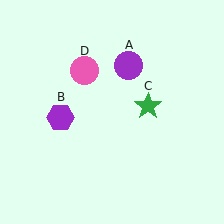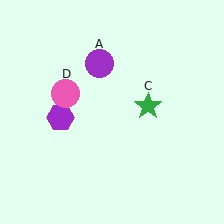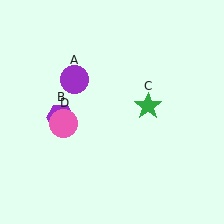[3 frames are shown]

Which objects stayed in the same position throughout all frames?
Purple hexagon (object B) and green star (object C) remained stationary.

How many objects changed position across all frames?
2 objects changed position: purple circle (object A), pink circle (object D).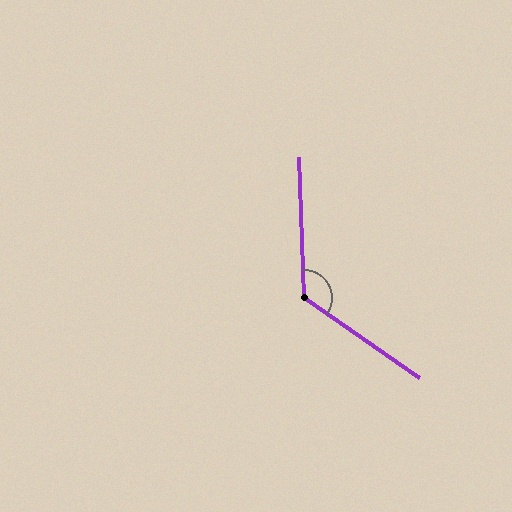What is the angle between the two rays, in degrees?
Approximately 127 degrees.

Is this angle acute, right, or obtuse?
It is obtuse.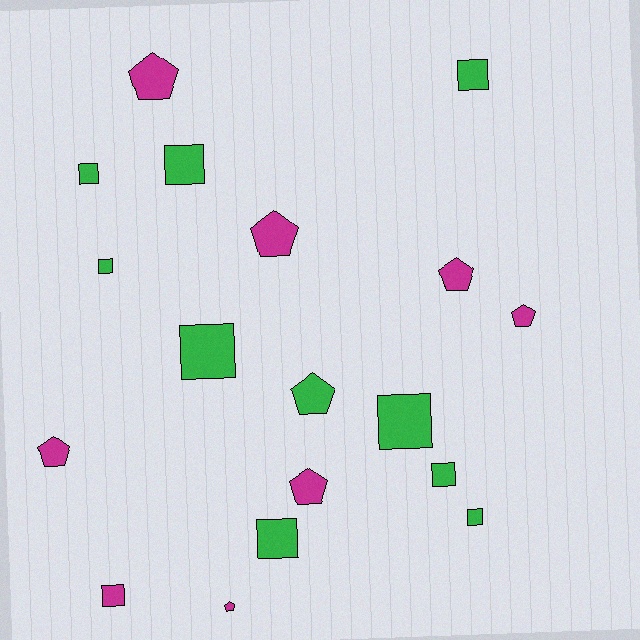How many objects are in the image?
There are 18 objects.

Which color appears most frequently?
Green, with 10 objects.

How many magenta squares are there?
There is 1 magenta square.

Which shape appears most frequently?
Square, with 10 objects.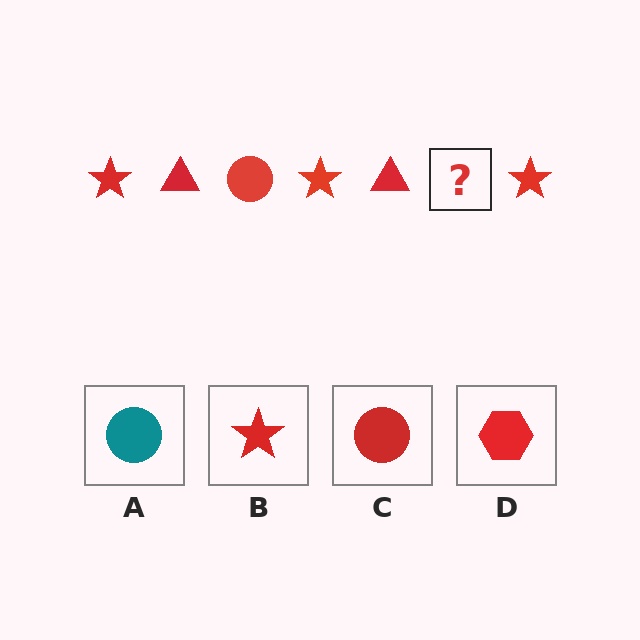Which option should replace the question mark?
Option C.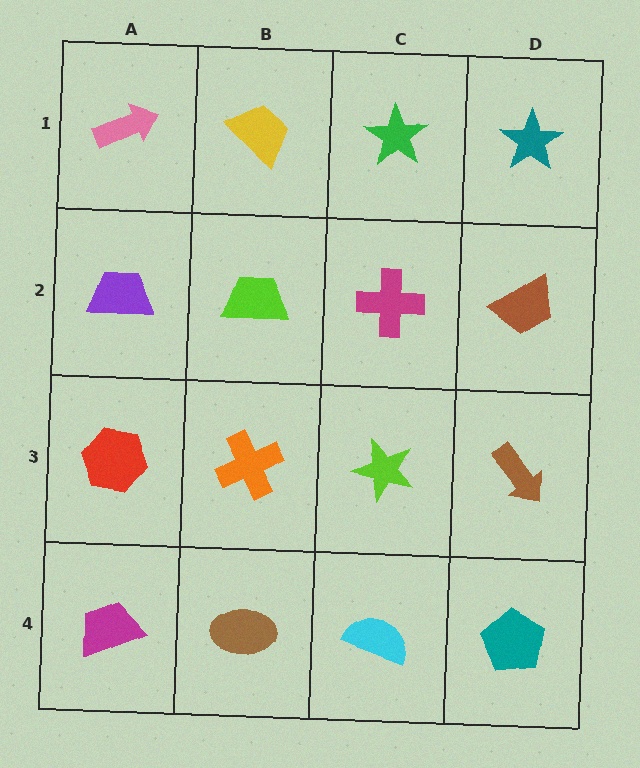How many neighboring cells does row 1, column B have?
3.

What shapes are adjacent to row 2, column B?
A yellow trapezoid (row 1, column B), an orange cross (row 3, column B), a purple trapezoid (row 2, column A), a magenta cross (row 2, column C).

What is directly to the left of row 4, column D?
A cyan semicircle.